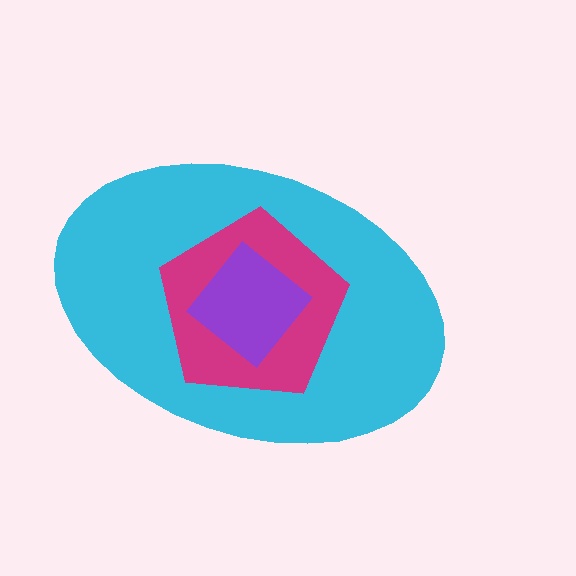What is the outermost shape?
The cyan ellipse.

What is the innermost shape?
The purple diamond.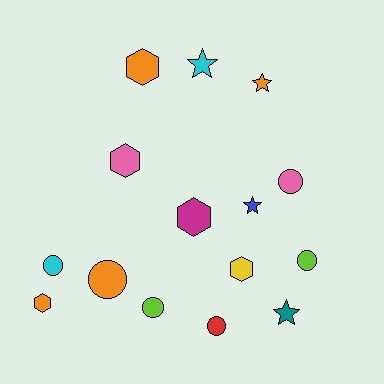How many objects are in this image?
There are 15 objects.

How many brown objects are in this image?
There are no brown objects.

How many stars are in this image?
There are 4 stars.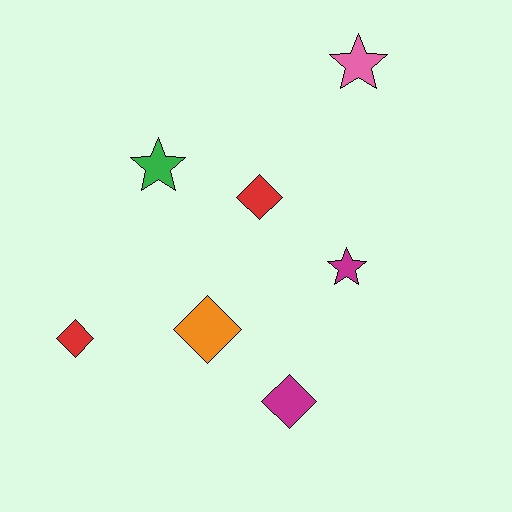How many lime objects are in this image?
There are no lime objects.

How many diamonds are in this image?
There are 4 diamonds.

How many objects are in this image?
There are 7 objects.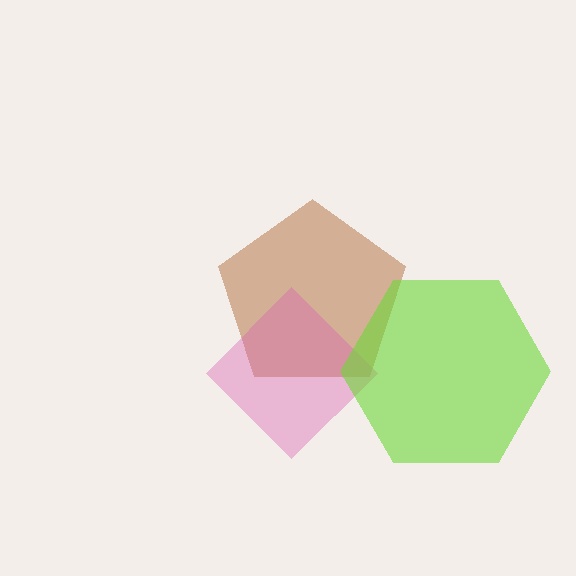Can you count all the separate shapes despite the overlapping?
Yes, there are 3 separate shapes.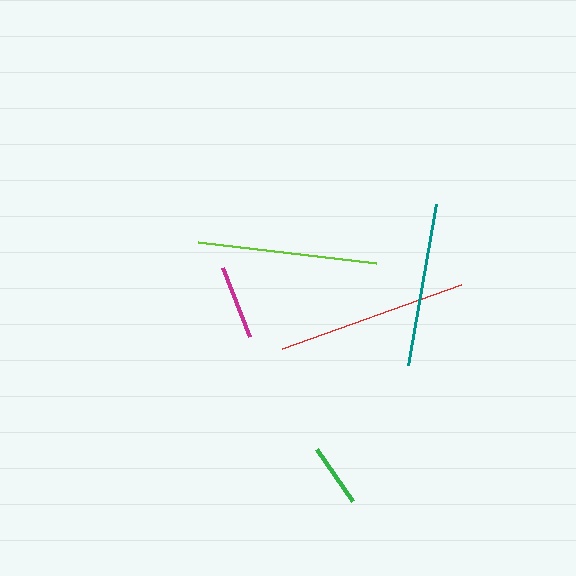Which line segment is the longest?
The red line is the longest at approximately 189 pixels.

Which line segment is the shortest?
The green line is the shortest at approximately 64 pixels.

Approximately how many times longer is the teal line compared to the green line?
The teal line is approximately 2.6 times the length of the green line.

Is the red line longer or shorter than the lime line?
The red line is longer than the lime line.